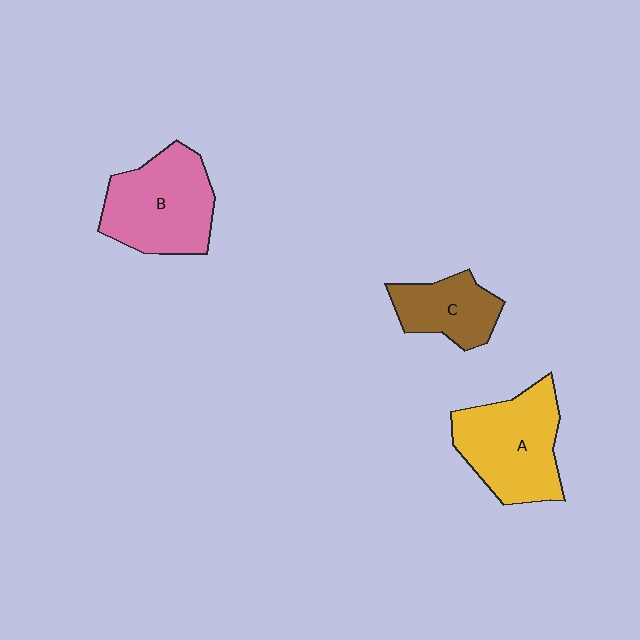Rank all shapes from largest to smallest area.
From largest to smallest: A (yellow), B (pink), C (brown).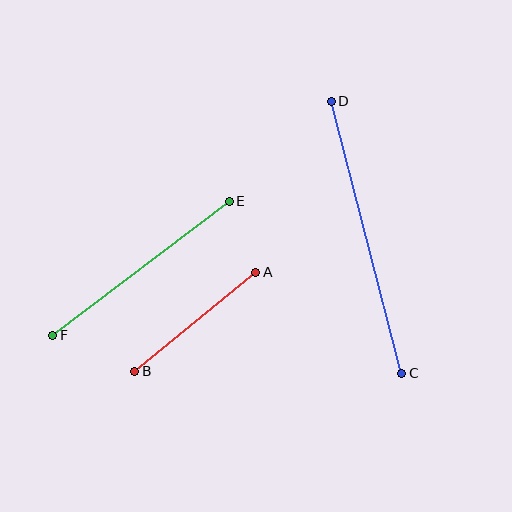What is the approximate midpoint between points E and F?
The midpoint is at approximately (141, 268) pixels.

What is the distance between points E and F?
The distance is approximately 221 pixels.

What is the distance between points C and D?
The distance is approximately 281 pixels.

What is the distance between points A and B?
The distance is approximately 156 pixels.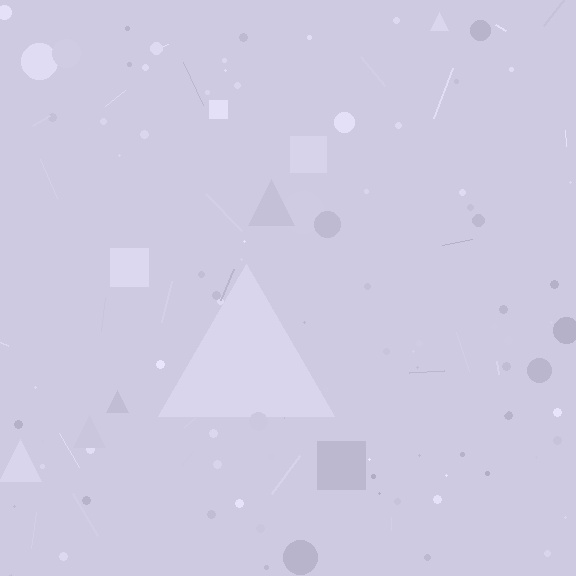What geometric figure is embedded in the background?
A triangle is embedded in the background.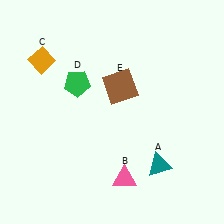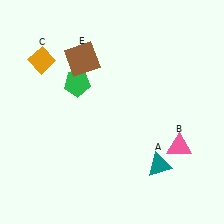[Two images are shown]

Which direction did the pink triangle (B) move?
The pink triangle (B) moved right.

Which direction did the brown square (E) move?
The brown square (E) moved left.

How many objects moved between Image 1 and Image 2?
2 objects moved between the two images.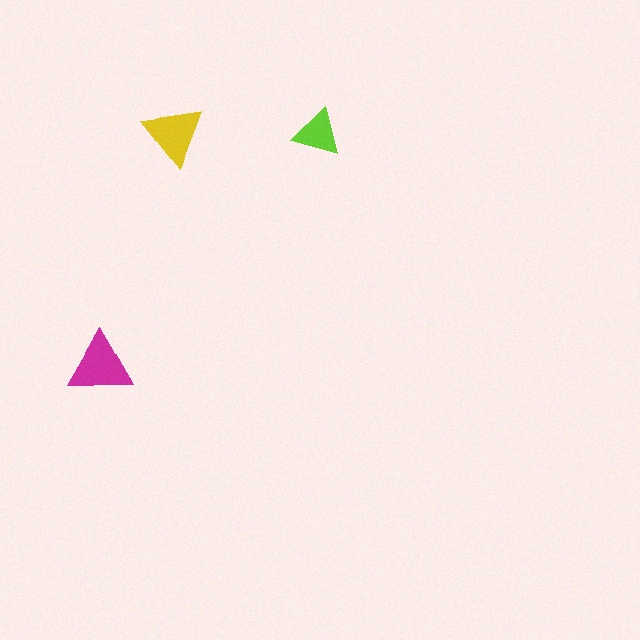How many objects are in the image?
There are 3 objects in the image.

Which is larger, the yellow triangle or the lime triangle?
The yellow one.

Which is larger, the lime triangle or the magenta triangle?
The magenta one.